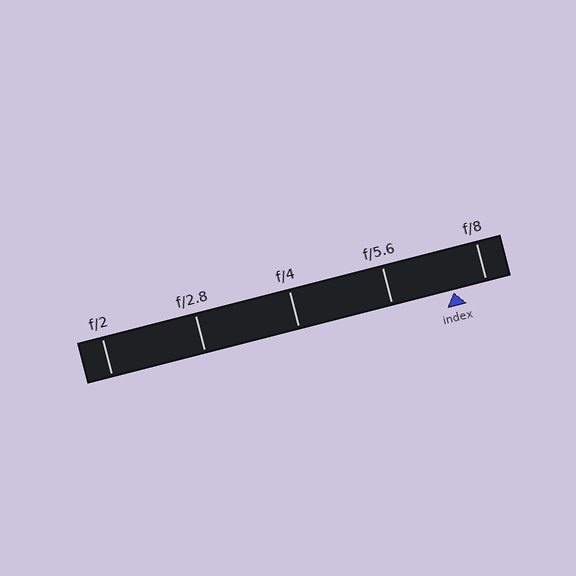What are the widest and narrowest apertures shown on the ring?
The widest aperture shown is f/2 and the narrowest is f/8.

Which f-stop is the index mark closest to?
The index mark is closest to f/8.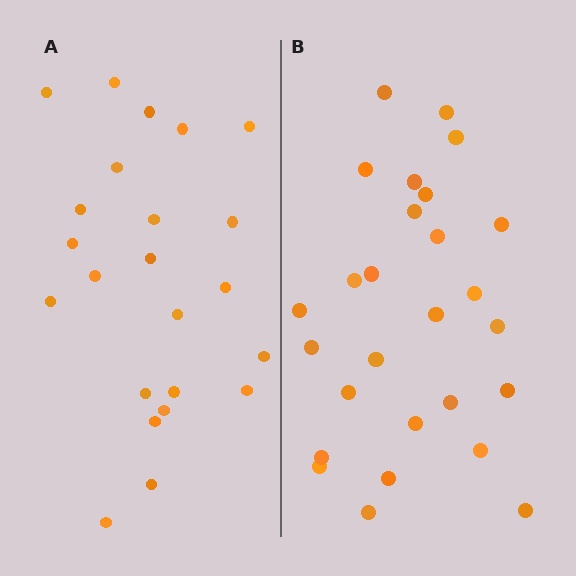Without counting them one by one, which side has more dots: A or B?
Region B (the right region) has more dots.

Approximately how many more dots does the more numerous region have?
Region B has about 4 more dots than region A.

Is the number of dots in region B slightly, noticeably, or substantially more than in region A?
Region B has only slightly more — the two regions are fairly close. The ratio is roughly 1.2 to 1.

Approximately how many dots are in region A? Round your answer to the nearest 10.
About 20 dots. (The exact count is 23, which rounds to 20.)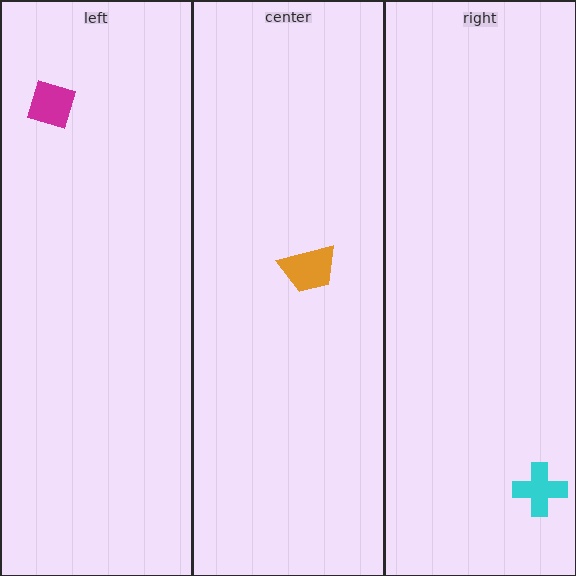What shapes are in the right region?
The cyan cross.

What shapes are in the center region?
The orange trapezoid.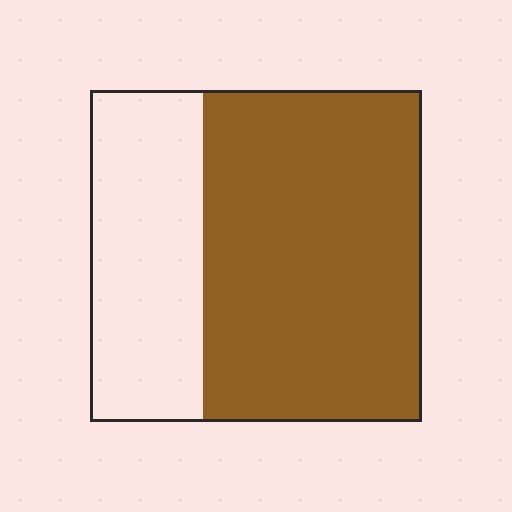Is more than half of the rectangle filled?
Yes.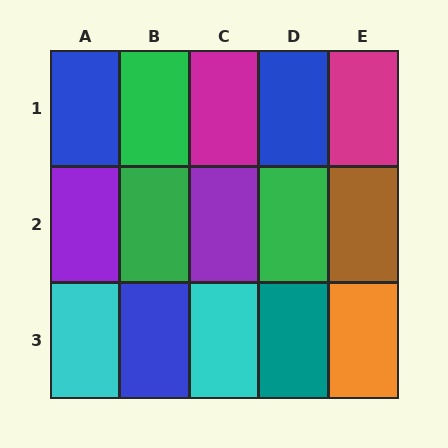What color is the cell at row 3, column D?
Teal.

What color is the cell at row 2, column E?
Brown.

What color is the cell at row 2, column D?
Green.